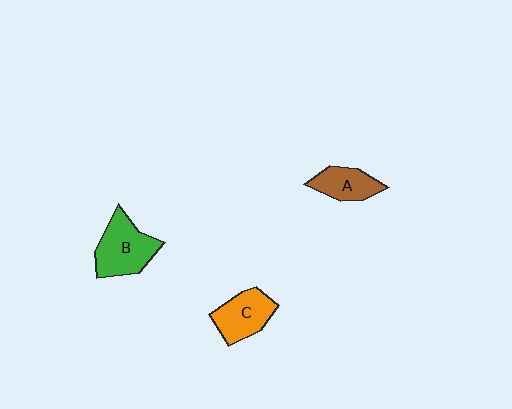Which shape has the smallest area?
Shape A (brown).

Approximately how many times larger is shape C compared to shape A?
Approximately 1.3 times.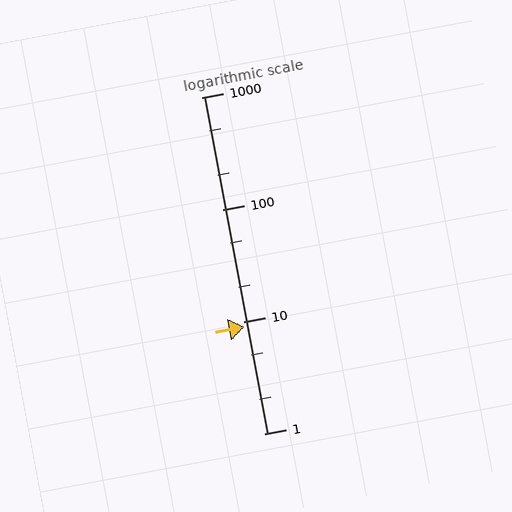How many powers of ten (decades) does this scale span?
The scale spans 3 decades, from 1 to 1000.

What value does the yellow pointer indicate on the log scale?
The pointer indicates approximately 8.9.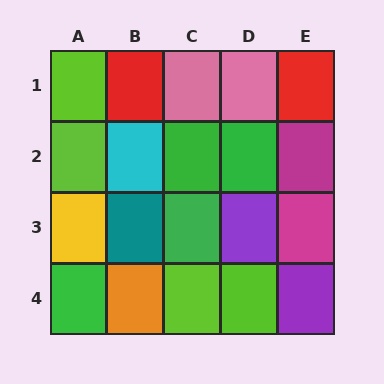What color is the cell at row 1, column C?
Pink.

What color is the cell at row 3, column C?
Green.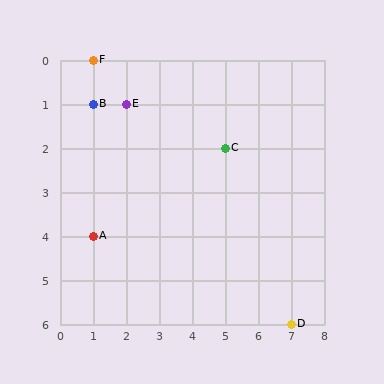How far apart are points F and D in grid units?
Points F and D are 6 columns and 6 rows apart (about 8.5 grid units diagonally).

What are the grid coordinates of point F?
Point F is at grid coordinates (1, 0).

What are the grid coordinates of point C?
Point C is at grid coordinates (5, 2).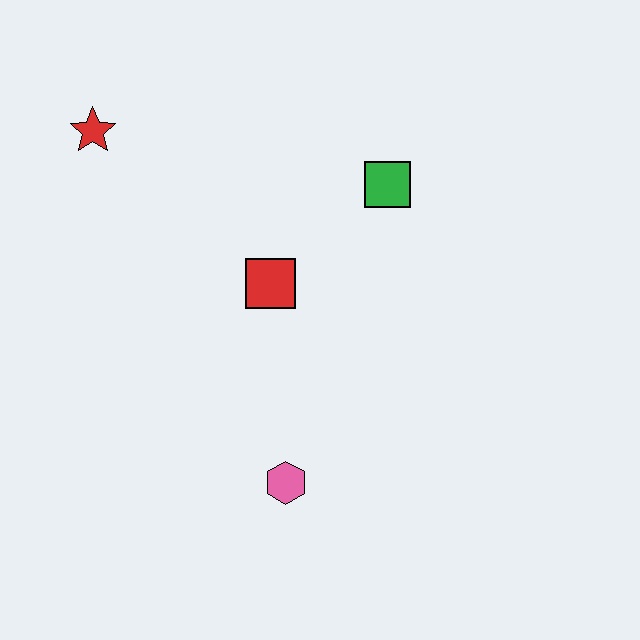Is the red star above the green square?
Yes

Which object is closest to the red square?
The green square is closest to the red square.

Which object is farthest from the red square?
The red star is farthest from the red square.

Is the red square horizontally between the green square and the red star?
Yes